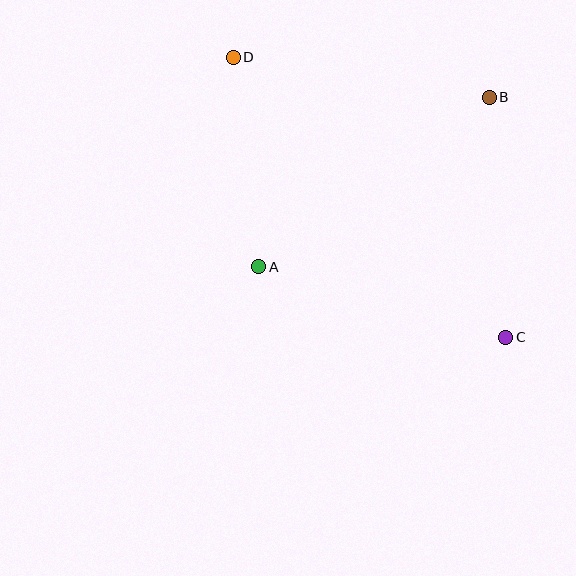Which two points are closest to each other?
Points A and D are closest to each other.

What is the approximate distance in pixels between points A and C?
The distance between A and C is approximately 257 pixels.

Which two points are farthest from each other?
Points C and D are farthest from each other.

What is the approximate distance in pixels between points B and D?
The distance between B and D is approximately 259 pixels.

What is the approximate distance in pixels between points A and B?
The distance between A and B is approximately 286 pixels.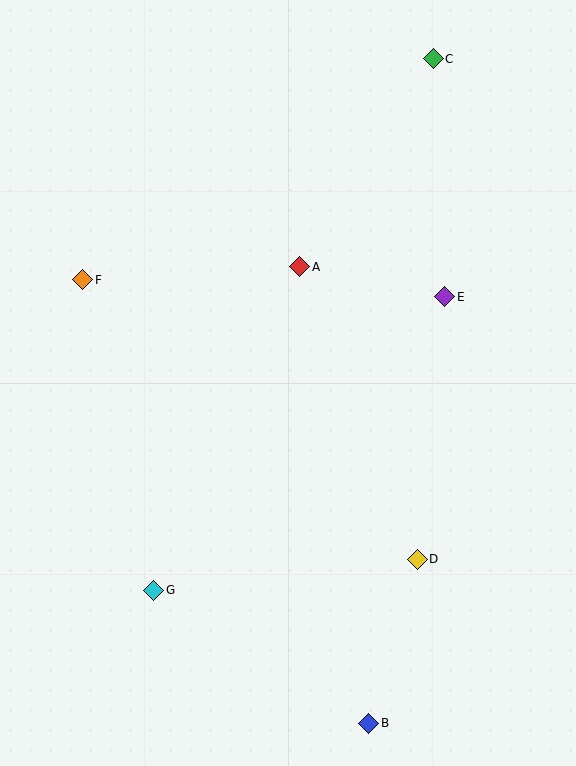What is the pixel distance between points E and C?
The distance between E and C is 238 pixels.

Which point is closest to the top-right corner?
Point C is closest to the top-right corner.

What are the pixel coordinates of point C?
Point C is at (433, 59).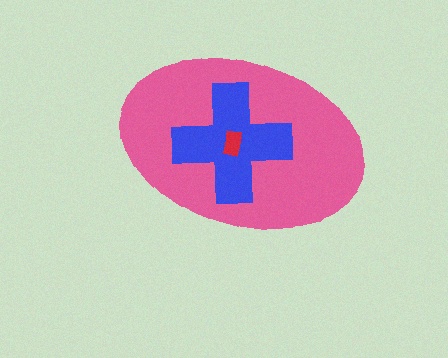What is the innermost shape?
The red rectangle.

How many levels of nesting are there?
3.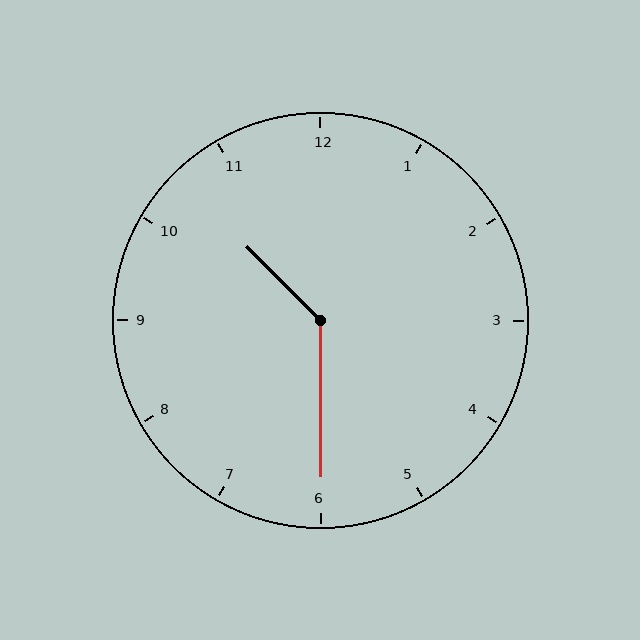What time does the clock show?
10:30.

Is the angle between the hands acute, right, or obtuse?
It is obtuse.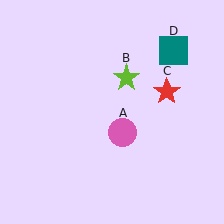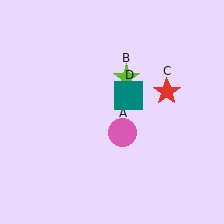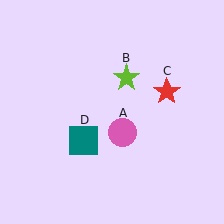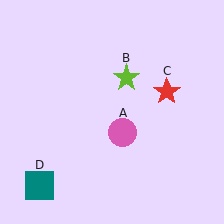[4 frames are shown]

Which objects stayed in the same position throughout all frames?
Pink circle (object A) and lime star (object B) and red star (object C) remained stationary.